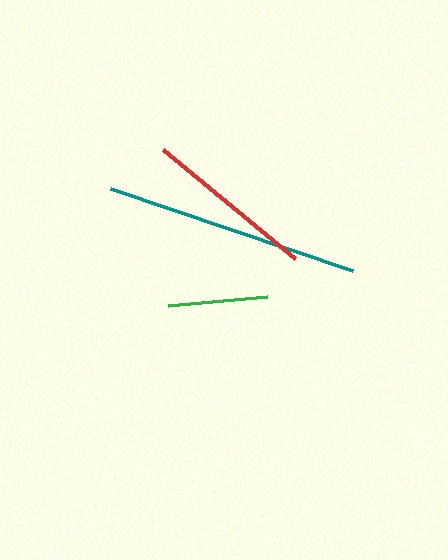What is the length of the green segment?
The green segment is approximately 99 pixels long.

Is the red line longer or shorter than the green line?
The red line is longer than the green line.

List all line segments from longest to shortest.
From longest to shortest: teal, red, green.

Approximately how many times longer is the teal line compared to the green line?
The teal line is approximately 2.6 times the length of the green line.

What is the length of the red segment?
The red segment is approximately 171 pixels long.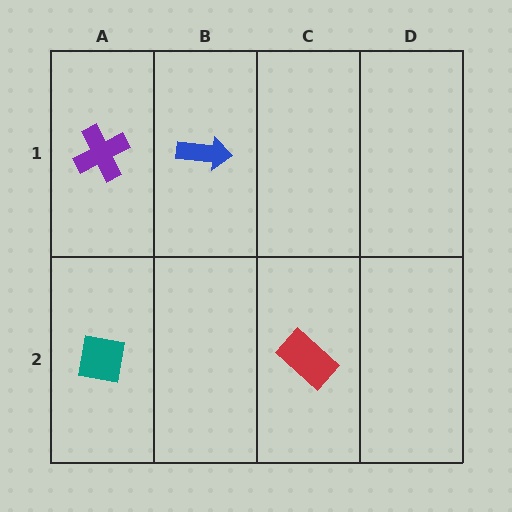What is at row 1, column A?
A purple cross.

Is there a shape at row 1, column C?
No, that cell is empty.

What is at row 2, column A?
A teal square.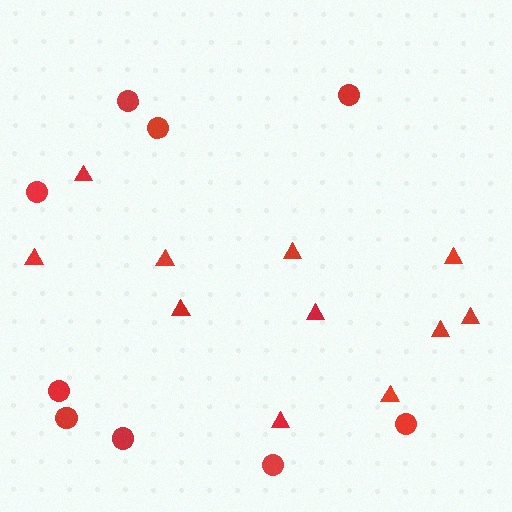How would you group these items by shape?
There are 2 groups: one group of triangles (11) and one group of circles (9).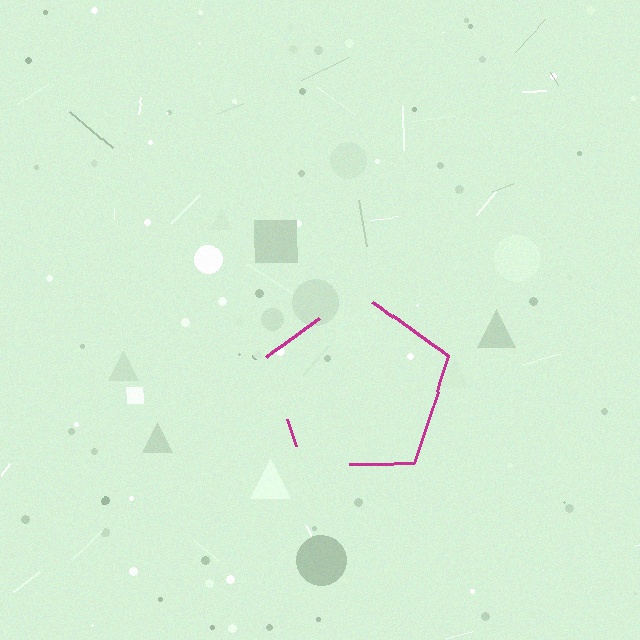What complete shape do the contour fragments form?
The contour fragments form a pentagon.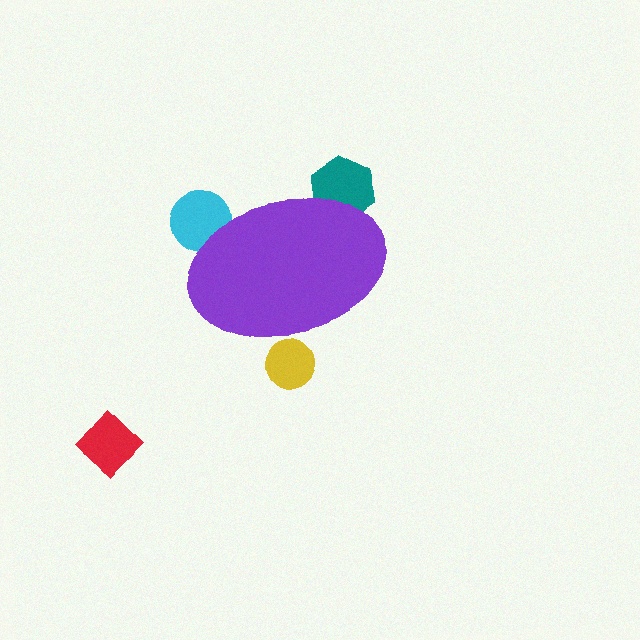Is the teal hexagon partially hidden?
Yes, the teal hexagon is partially hidden behind the purple ellipse.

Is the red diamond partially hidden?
No, the red diamond is fully visible.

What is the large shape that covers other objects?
A purple ellipse.